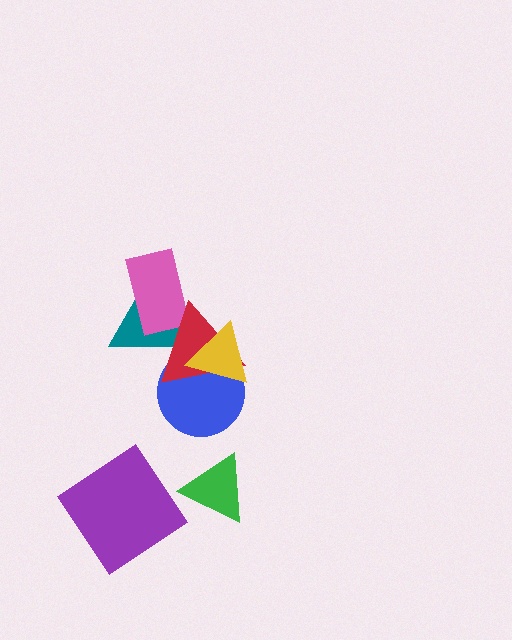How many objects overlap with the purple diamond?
0 objects overlap with the purple diamond.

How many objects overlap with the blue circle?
2 objects overlap with the blue circle.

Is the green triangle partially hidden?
No, no other shape covers it.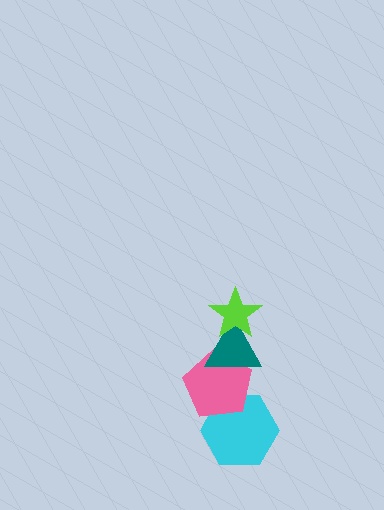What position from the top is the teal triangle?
The teal triangle is 2nd from the top.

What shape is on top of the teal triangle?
The lime star is on top of the teal triangle.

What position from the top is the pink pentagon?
The pink pentagon is 3rd from the top.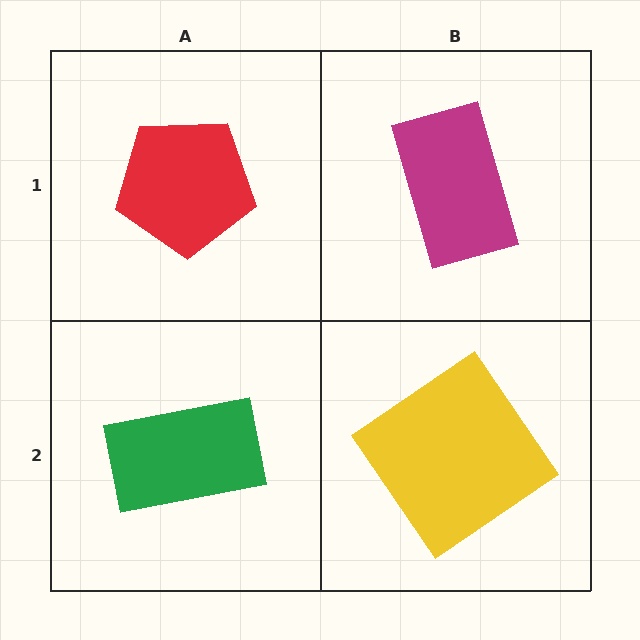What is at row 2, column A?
A green rectangle.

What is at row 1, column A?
A red pentagon.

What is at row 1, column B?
A magenta rectangle.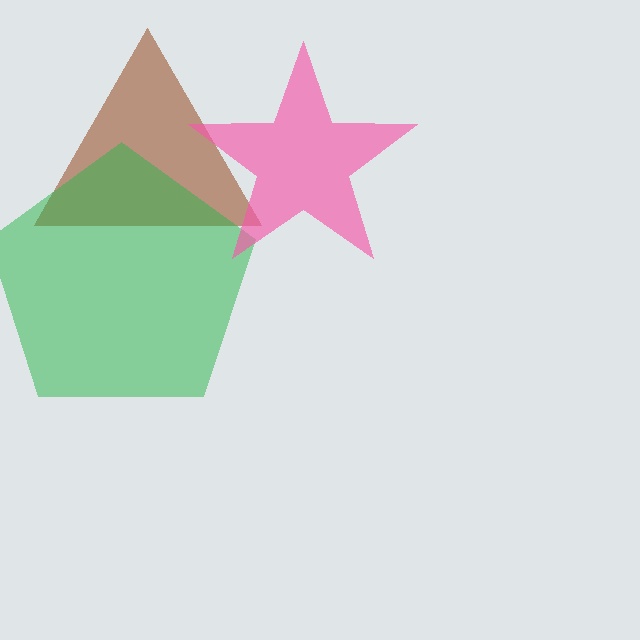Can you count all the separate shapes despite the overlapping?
Yes, there are 3 separate shapes.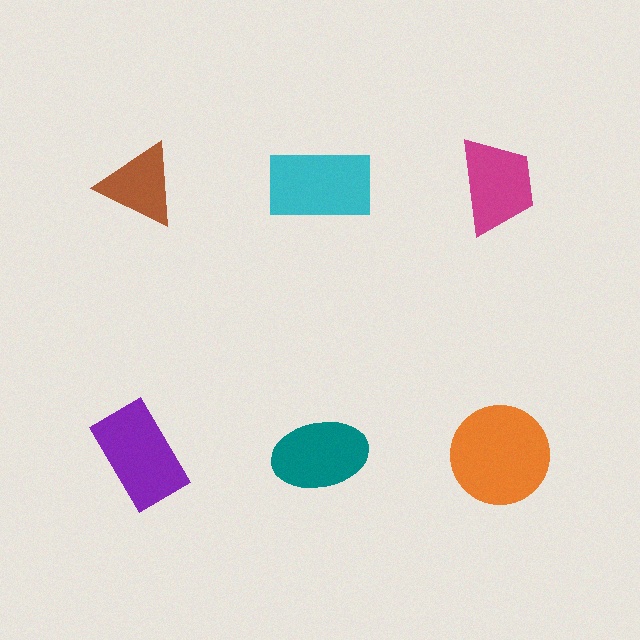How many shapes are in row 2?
3 shapes.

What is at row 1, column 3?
A magenta trapezoid.